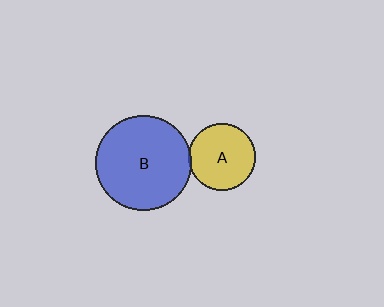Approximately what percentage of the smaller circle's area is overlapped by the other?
Approximately 5%.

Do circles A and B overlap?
Yes.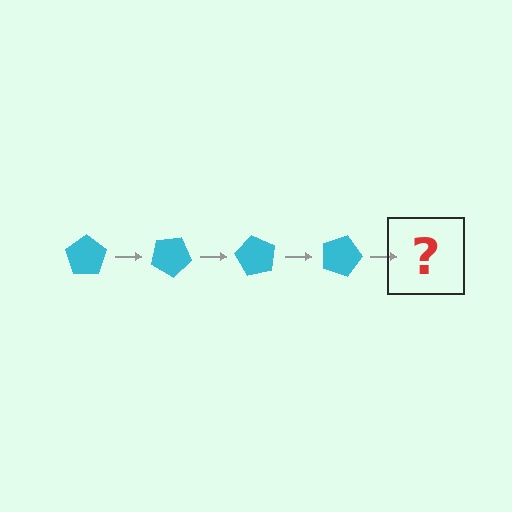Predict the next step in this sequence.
The next step is a cyan pentagon rotated 120 degrees.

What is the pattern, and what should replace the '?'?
The pattern is that the pentagon rotates 30 degrees each step. The '?' should be a cyan pentagon rotated 120 degrees.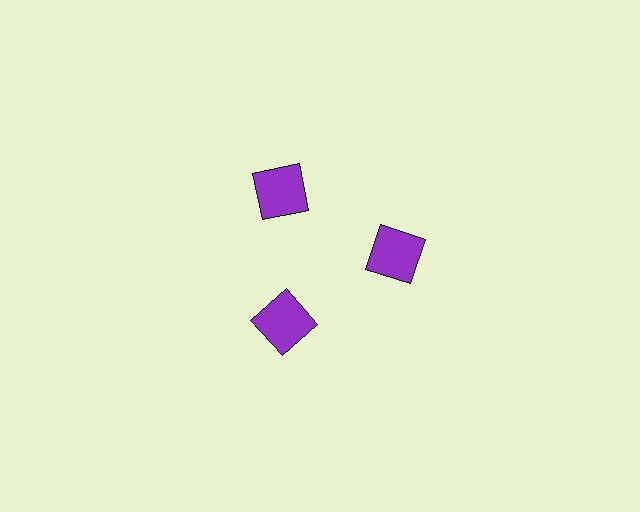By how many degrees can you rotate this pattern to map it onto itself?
The pattern maps onto itself every 120 degrees of rotation.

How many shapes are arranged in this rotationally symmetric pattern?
There are 3 shapes, arranged in 3 groups of 1.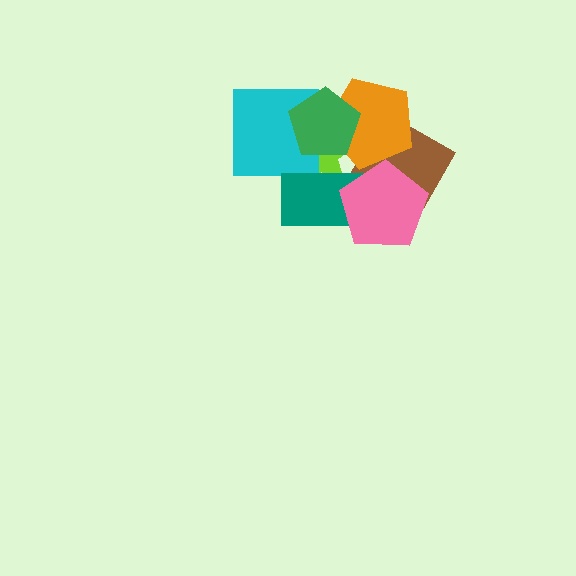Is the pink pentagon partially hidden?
No, no other shape covers it.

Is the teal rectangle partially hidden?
Yes, it is partially covered by another shape.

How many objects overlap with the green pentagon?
3 objects overlap with the green pentagon.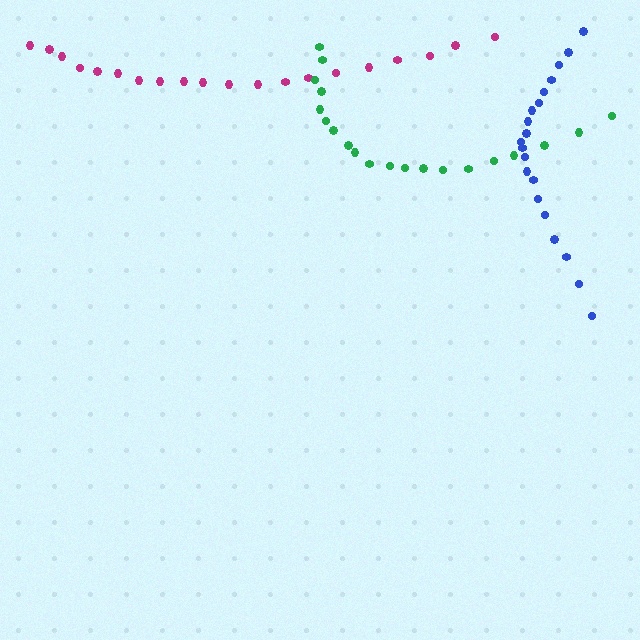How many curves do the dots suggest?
There are 3 distinct paths.